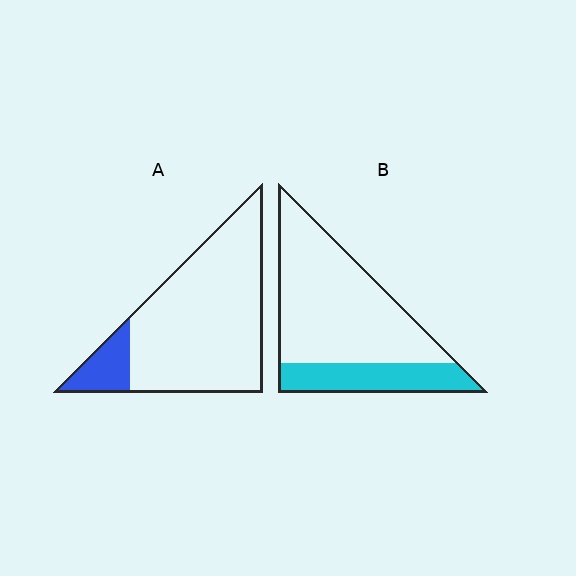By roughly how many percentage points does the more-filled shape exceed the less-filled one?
By roughly 15 percentage points (B over A).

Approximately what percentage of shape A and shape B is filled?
A is approximately 15% and B is approximately 25%.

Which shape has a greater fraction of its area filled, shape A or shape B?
Shape B.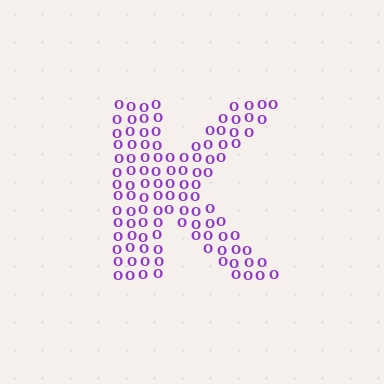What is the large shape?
The large shape is the letter K.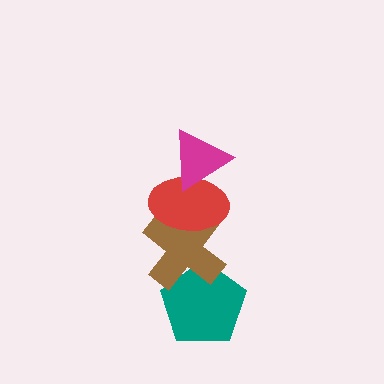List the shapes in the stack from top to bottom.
From top to bottom: the magenta triangle, the red ellipse, the brown cross, the teal pentagon.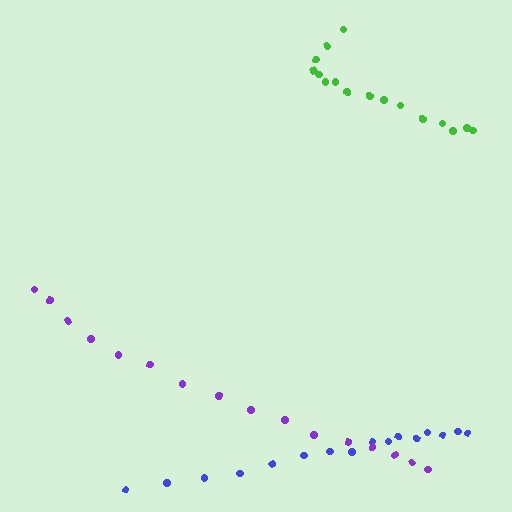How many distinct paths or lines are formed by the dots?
There are 3 distinct paths.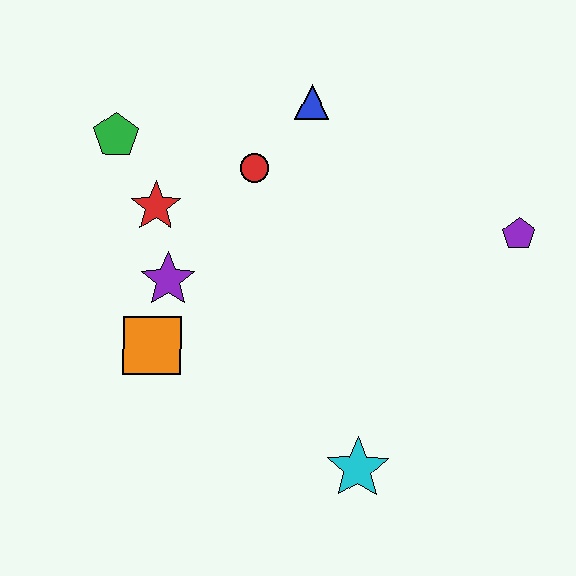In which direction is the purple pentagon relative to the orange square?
The purple pentagon is to the right of the orange square.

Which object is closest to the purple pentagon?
The blue triangle is closest to the purple pentagon.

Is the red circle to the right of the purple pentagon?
No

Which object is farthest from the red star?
The purple pentagon is farthest from the red star.